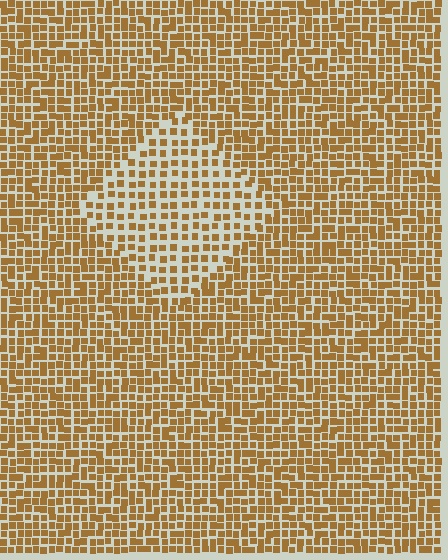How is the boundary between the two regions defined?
The boundary is defined by a change in element density (approximately 1.7x ratio). All elements are the same color, size, and shape.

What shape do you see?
I see a diamond.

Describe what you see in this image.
The image contains small brown elements arranged at two different densities. A diamond-shaped region is visible where the elements are less densely packed than the surrounding area.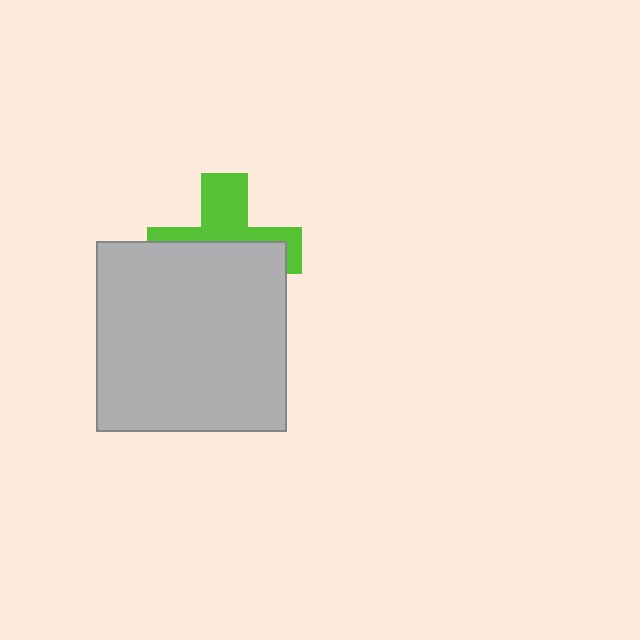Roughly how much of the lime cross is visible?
A small part of it is visible (roughly 42%).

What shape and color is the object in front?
The object in front is a light gray square.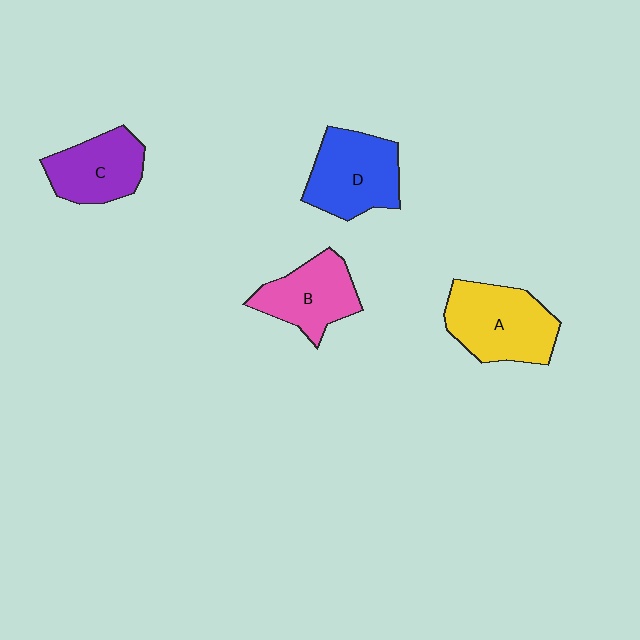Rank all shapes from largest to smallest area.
From largest to smallest: A (yellow), D (blue), B (pink), C (purple).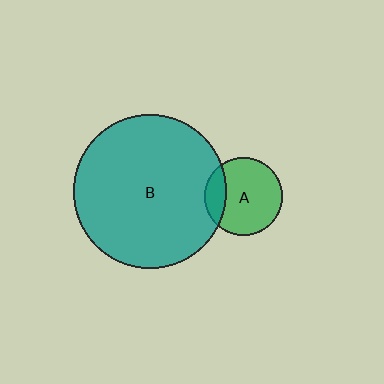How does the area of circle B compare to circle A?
Approximately 3.9 times.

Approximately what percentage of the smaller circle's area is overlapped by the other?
Approximately 20%.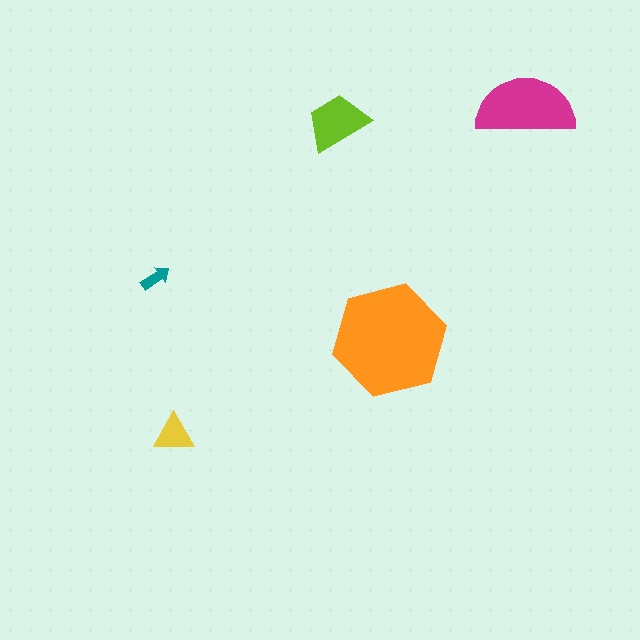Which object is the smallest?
The teal arrow.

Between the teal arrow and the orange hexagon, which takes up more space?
The orange hexagon.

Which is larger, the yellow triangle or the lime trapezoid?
The lime trapezoid.